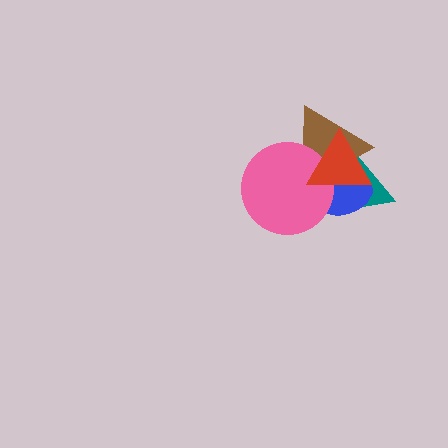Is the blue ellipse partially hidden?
Yes, it is partially covered by another shape.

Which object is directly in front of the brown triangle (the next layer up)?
The pink circle is directly in front of the brown triangle.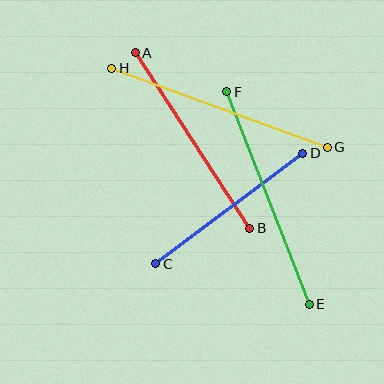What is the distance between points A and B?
The distance is approximately 209 pixels.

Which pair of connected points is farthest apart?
Points G and H are farthest apart.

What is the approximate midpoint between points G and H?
The midpoint is at approximately (219, 108) pixels.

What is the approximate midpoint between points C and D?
The midpoint is at approximately (229, 209) pixels.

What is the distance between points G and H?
The distance is approximately 230 pixels.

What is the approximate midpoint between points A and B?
The midpoint is at approximately (192, 140) pixels.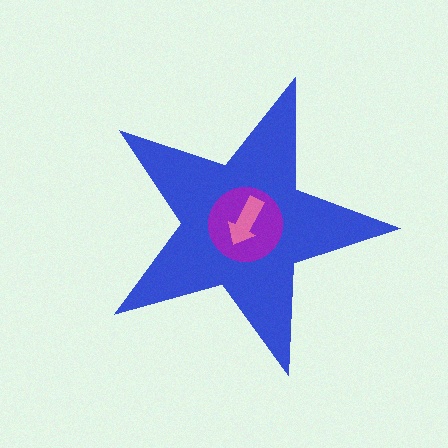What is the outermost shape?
The blue star.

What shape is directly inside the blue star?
The purple circle.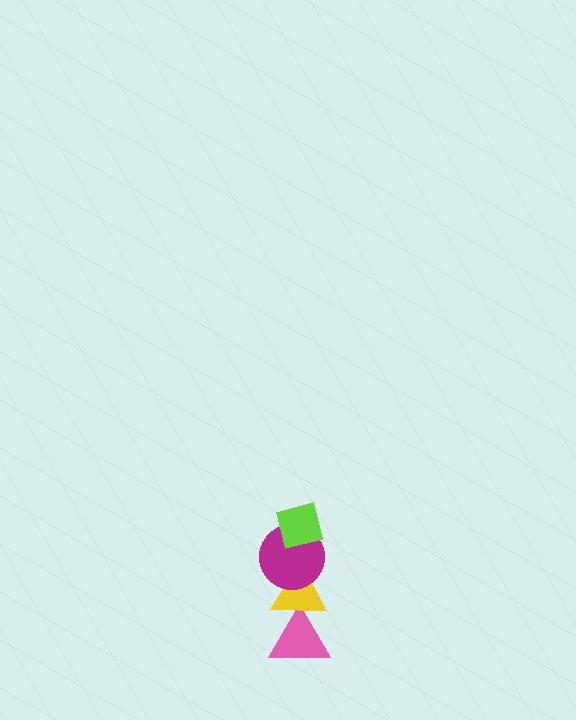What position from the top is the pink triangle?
The pink triangle is 4th from the top.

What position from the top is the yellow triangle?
The yellow triangle is 3rd from the top.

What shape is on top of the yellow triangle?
The magenta circle is on top of the yellow triangle.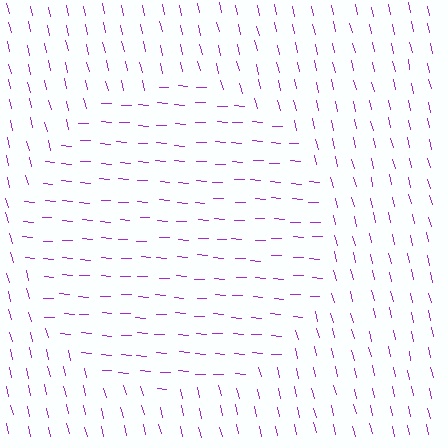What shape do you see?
I see a circle.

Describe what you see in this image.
The image is filled with small purple line segments. A circle region in the image has lines oriented differently from the surrounding lines, creating a visible texture boundary.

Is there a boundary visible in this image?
Yes, there is a texture boundary formed by a change in line orientation.